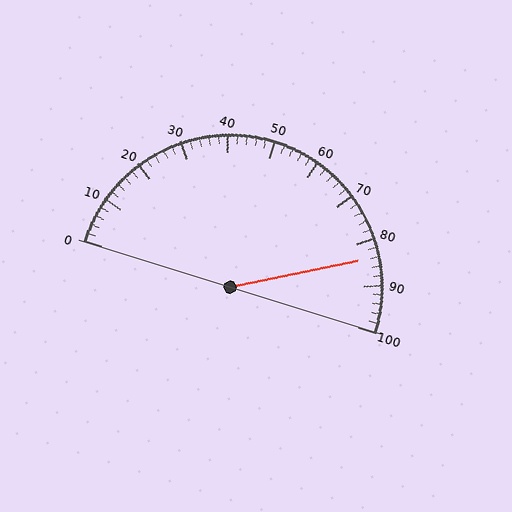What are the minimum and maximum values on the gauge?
The gauge ranges from 0 to 100.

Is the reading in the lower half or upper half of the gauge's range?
The reading is in the upper half of the range (0 to 100).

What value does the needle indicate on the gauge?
The needle indicates approximately 84.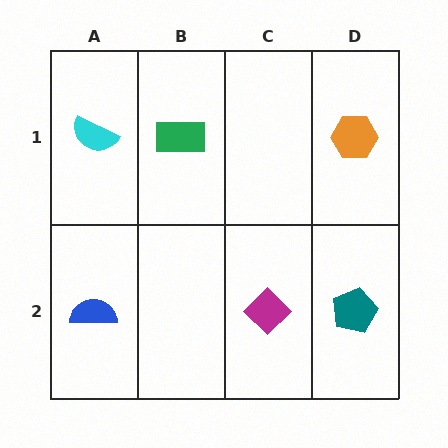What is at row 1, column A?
A cyan semicircle.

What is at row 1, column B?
A green rectangle.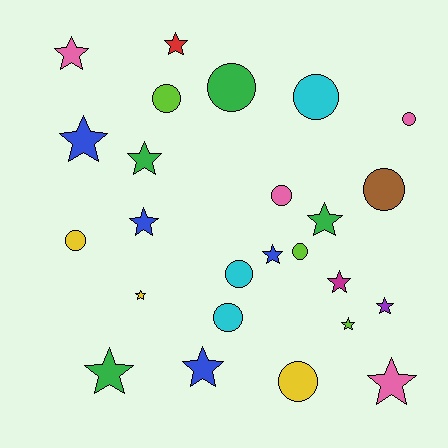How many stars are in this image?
There are 14 stars.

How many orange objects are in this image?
There are no orange objects.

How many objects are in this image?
There are 25 objects.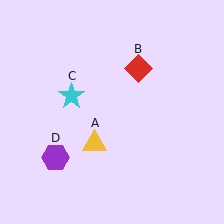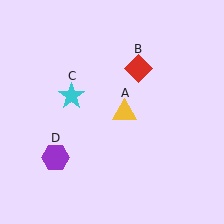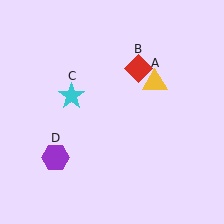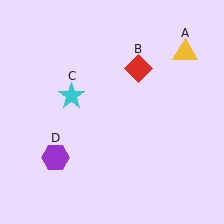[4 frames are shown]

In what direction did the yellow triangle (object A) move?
The yellow triangle (object A) moved up and to the right.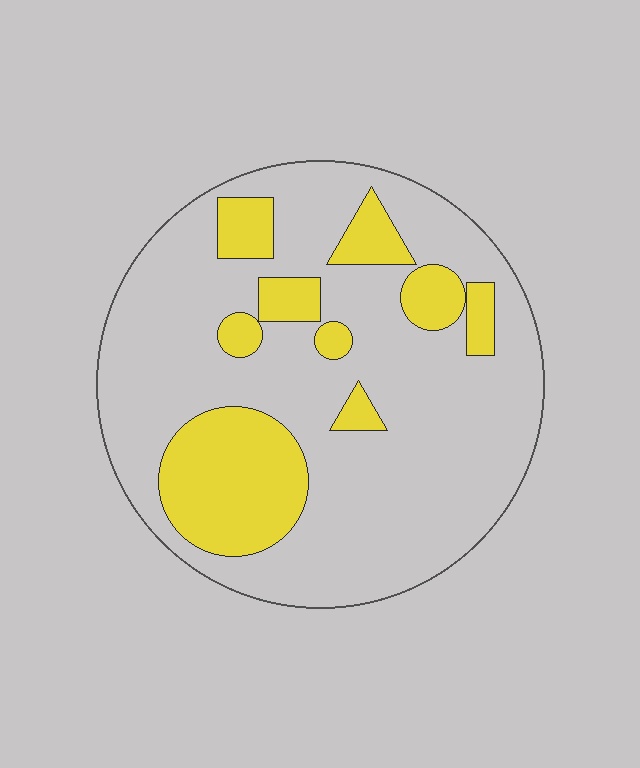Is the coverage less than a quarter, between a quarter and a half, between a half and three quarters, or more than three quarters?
Less than a quarter.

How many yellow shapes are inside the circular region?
9.